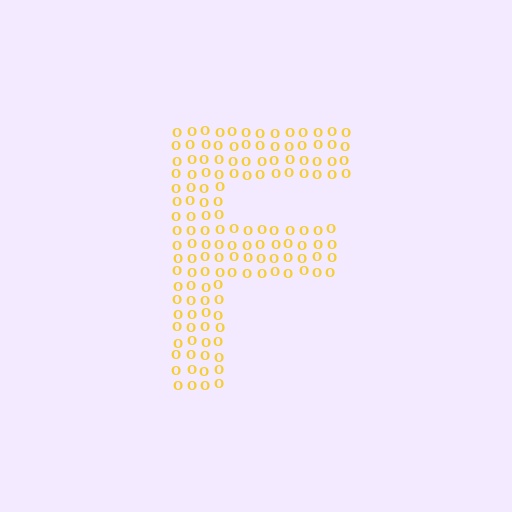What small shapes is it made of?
It is made of small letter O's.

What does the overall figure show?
The overall figure shows the letter F.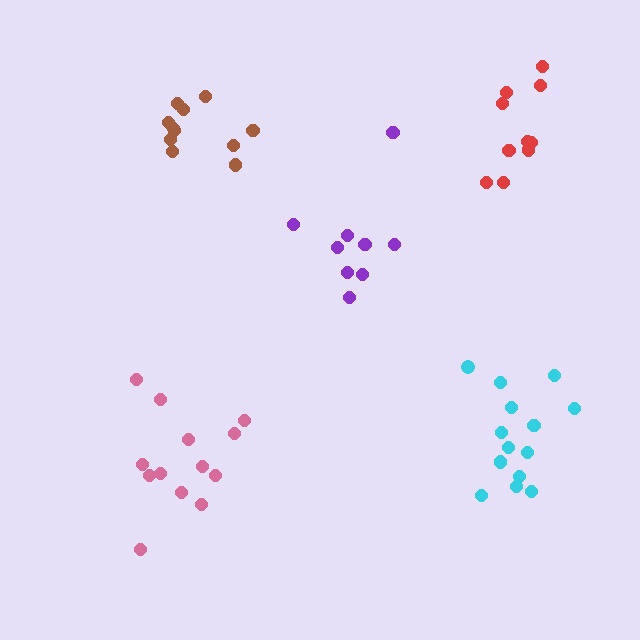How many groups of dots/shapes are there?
There are 5 groups.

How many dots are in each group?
Group 1: 11 dots, Group 2: 13 dots, Group 3: 9 dots, Group 4: 10 dots, Group 5: 14 dots (57 total).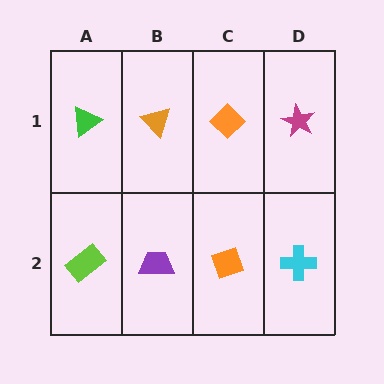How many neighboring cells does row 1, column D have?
2.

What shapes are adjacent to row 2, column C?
An orange diamond (row 1, column C), a purple trapezoid (row 2, column B), a cyan cross (row 2, column D).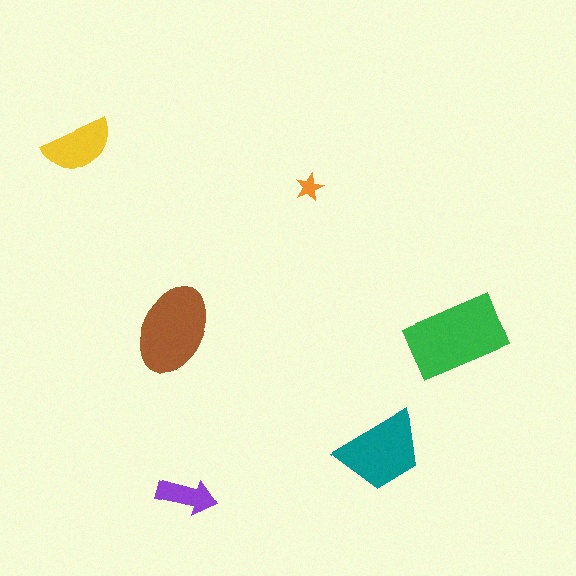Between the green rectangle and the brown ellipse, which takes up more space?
The green rectangle.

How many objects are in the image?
There are 6 objects in the image.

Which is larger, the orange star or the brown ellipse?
The brown ellipse.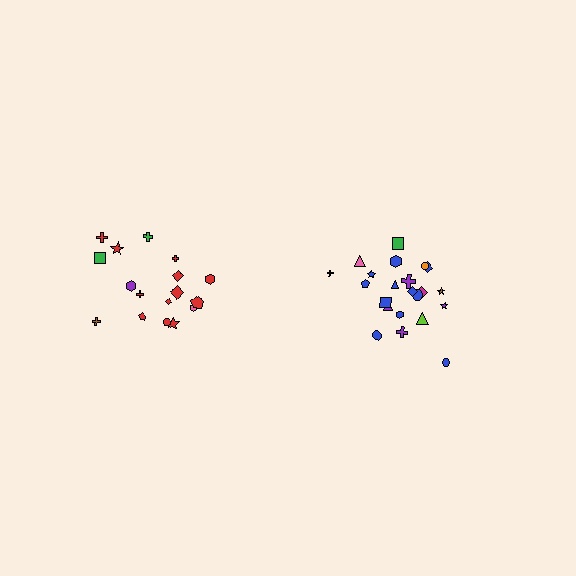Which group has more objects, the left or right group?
The right group.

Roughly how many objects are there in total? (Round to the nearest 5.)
Roughly 40 objects in total.